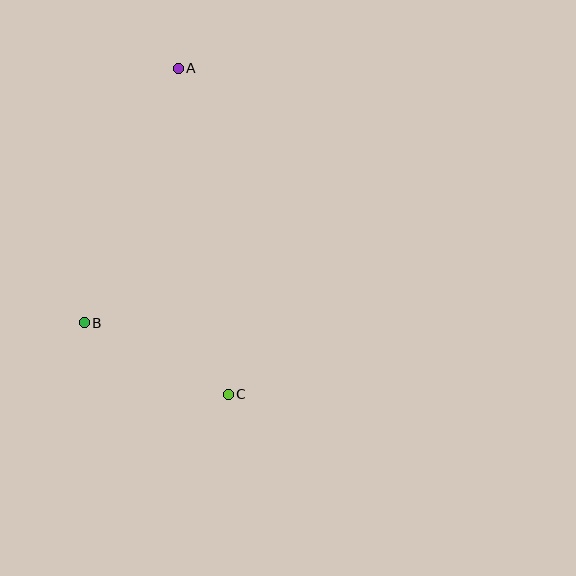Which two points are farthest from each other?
Points A and C are farthest from each other.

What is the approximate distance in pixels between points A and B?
The distance between A and B is approximately 272 pixels.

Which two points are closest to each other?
Points B and C are closest to each other.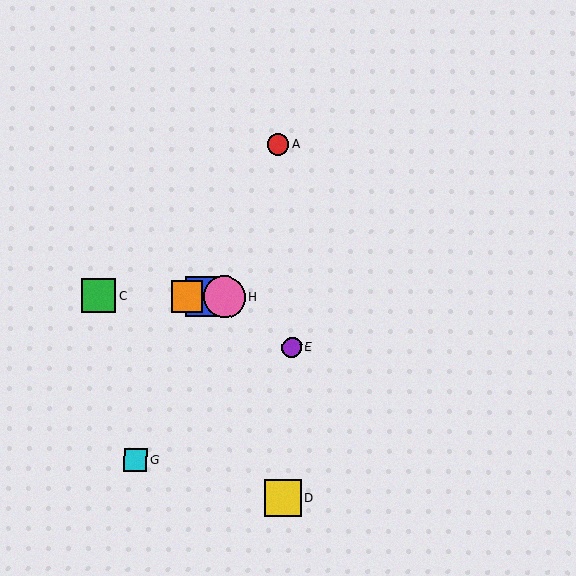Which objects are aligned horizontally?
Objects B, C, F, H are aligned horizontally.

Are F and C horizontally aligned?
Yes, both are at y≈297.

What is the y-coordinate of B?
Object B is at y≈297.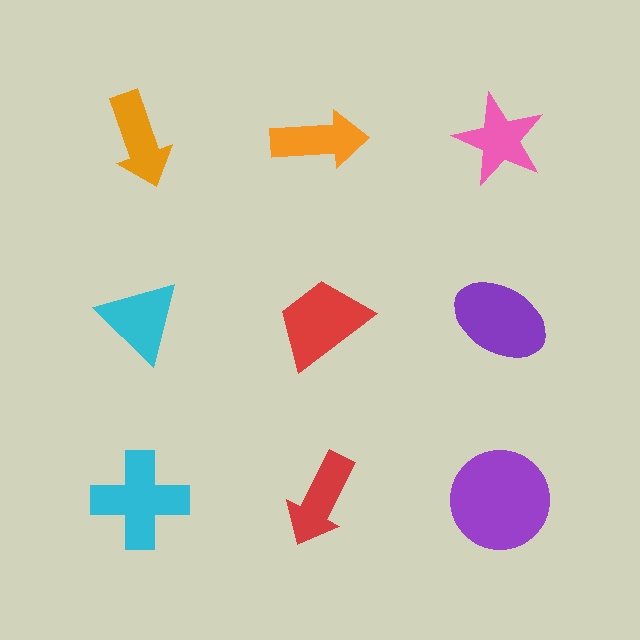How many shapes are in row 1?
3 shapes.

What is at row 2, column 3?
A purple ellipse.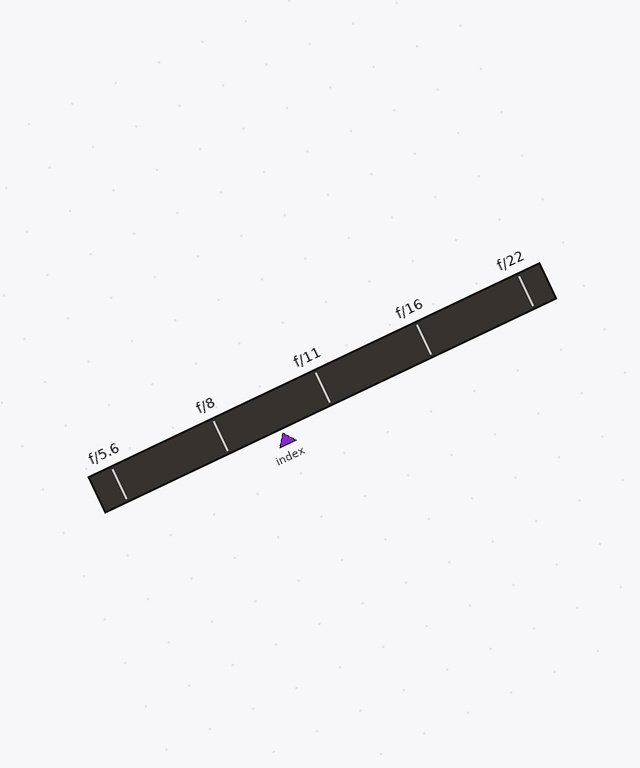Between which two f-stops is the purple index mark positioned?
The index mark is between f/8 and f/11.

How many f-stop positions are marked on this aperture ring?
There are 5 f-stop positions marked.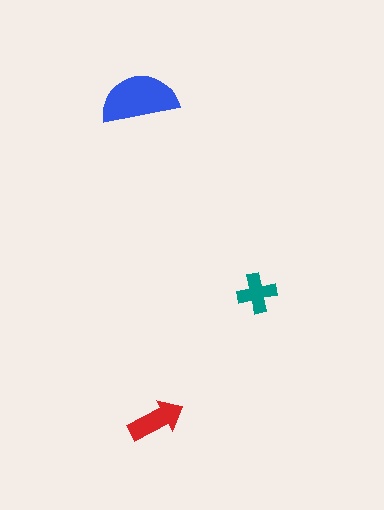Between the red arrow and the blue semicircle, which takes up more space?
The blue semicircle.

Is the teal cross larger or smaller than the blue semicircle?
Smaller.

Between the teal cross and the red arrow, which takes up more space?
The red arrow.